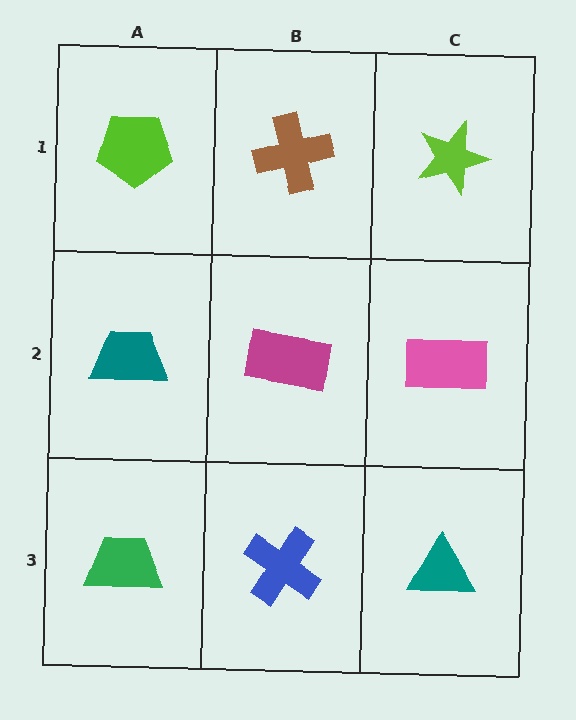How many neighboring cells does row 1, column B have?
3.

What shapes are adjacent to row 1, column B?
A magenta rectangle (row 2, column B), a lime pentagon (row 1, column A), a lime star (row 1, column C).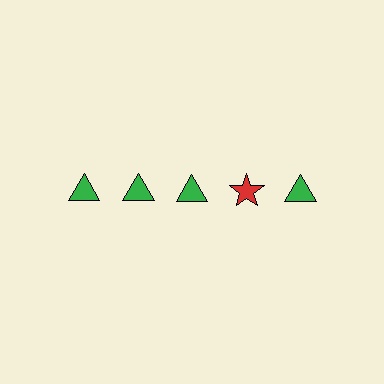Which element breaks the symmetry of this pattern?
The red star in the top row, second from right column breaks the symmetry. All other shapes are green triangles.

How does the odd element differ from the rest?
It differs in both color (red instead of green) and shape (star instead of triangle).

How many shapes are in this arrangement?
There are 5 shapes arranged in a grid pattern.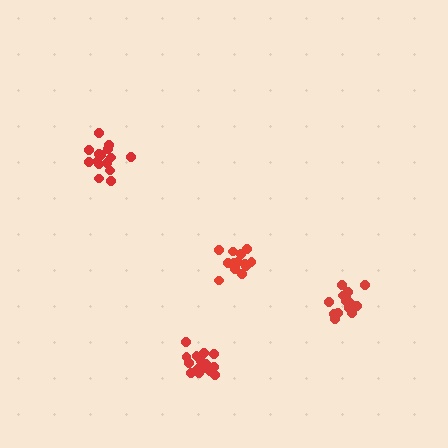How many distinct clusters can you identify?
There are 4 distinct clusters.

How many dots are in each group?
Group 1: 13 dots, Group 2: 15 dots, Group 3: 15 dots, Group 4: 15 dots (58 total).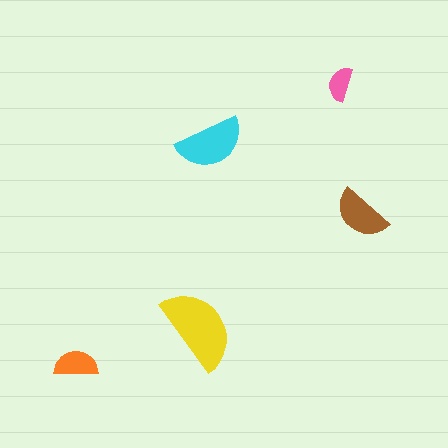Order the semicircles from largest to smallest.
the yellow one, the cyan one, the brown one, the orange one, the pink one.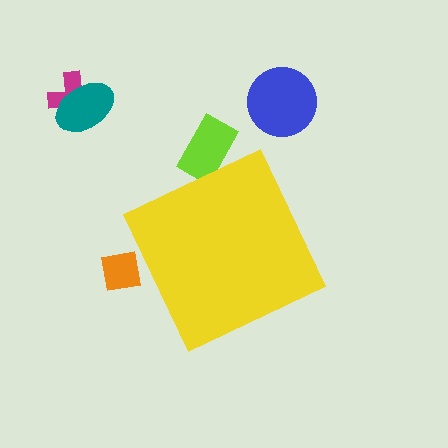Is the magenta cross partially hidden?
No, the magenta cross is fully visible.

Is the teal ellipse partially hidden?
No, the teal ellipse is fully visible.